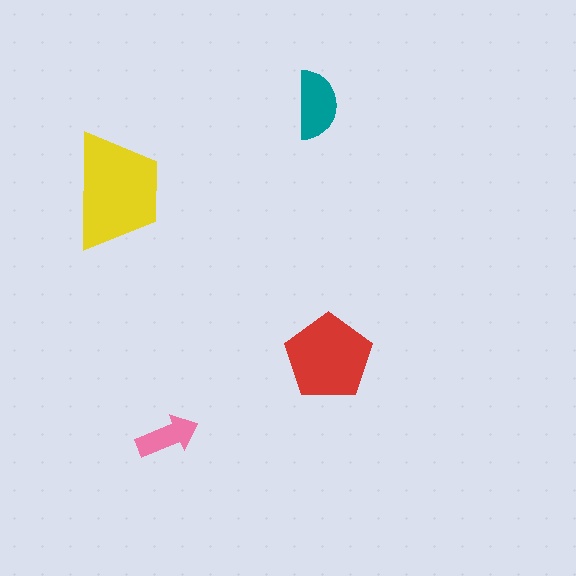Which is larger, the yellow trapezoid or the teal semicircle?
The yellow trapezoid.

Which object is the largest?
The yellow trapezoid.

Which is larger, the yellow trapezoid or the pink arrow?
The yellow trapezoid.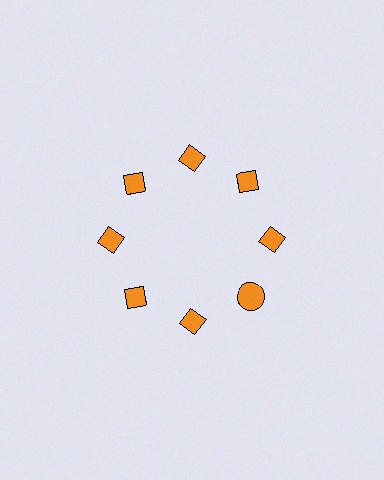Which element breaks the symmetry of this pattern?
The orange circle at roughly the 4 o'clock position breaks the symmetry. All other shapes are orange diamonds.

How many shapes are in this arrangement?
There are 8 shapes arranged in a ring pattern.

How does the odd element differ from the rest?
It has a different shape: circle instead of diamond.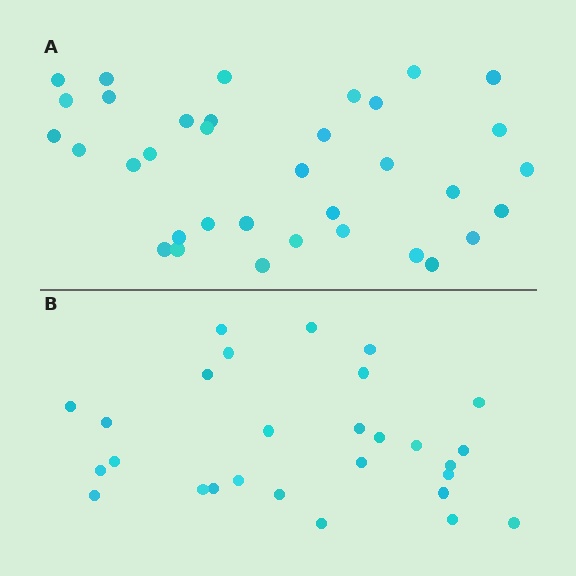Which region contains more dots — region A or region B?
Region A (the top region) has more dots.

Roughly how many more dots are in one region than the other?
Region A has roughly 8 or so more dots than region B.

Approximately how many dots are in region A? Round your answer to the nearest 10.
About 40 dots. (The exact count is 35, which rounds to 40.)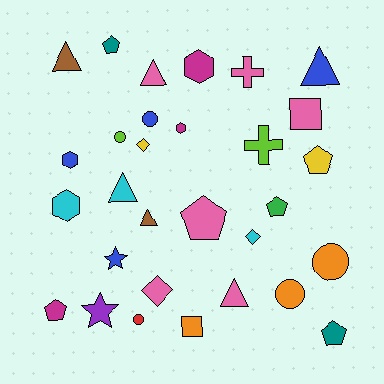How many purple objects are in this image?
There is 1 purple object.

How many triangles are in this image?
There are 6 triangles.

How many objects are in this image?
There are 30 objects.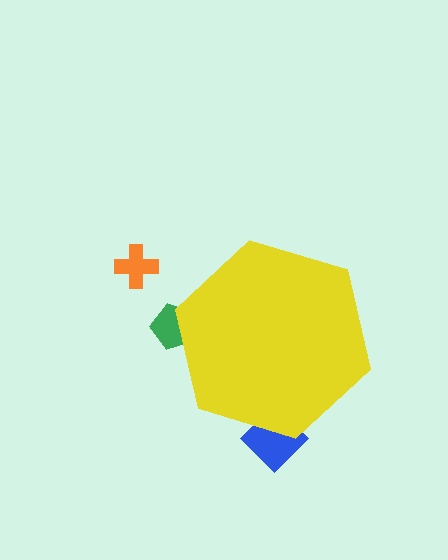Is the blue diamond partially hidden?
Yes, the blue diamond is partially hidden behind the yellow hexagon.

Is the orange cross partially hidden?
No, the orange cross is fully visible.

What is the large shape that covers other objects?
A yellow hexagon.